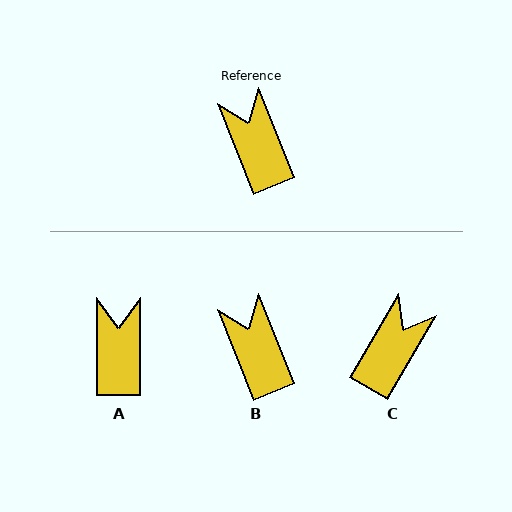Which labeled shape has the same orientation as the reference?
B.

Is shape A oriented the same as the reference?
No, it is off by about 22 degrees.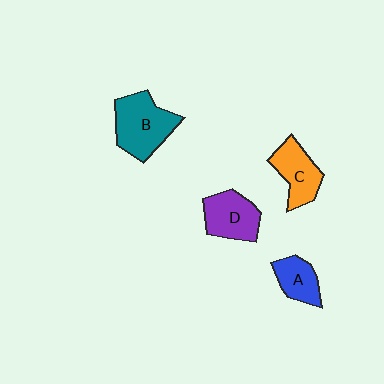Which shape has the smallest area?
Shape A (blue).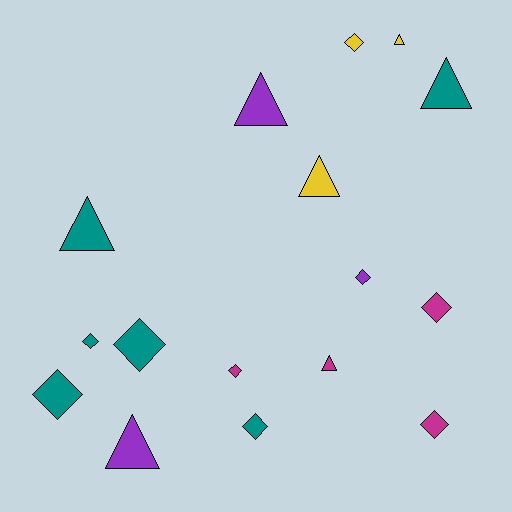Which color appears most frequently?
Teal, with 6 objects.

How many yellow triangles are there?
There are 2 yellow triangles.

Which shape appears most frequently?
Diamond, with 9 objects.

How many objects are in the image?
There are 16 objects.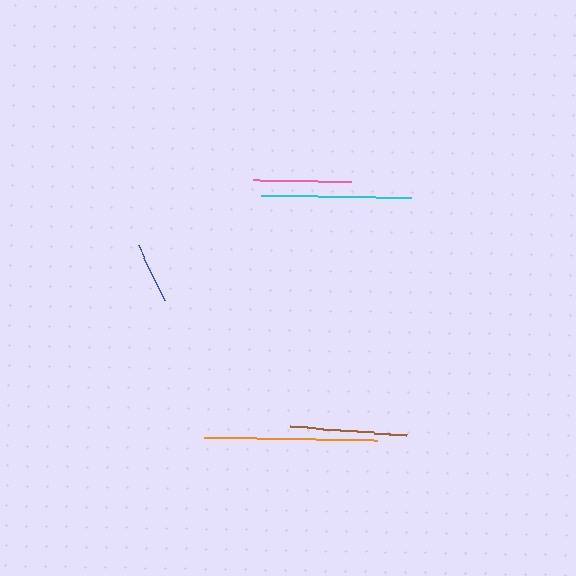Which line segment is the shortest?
The blue line is the shortest at approximately 60 pixels.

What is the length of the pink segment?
The pink segment is approximately 98 pixels long.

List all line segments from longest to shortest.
From longest to shortest: orange, cyan, brown, pink, blue.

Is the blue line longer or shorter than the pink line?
The pink line is longer than the blue line.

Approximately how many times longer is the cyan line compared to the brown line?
The cyan line is approximately 1.3 times the length of the brown line.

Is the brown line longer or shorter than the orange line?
The orange line is longer than the brown line.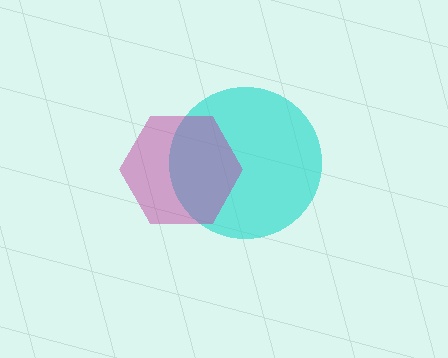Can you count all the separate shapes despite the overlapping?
Yes, there are 2 separate shapes.